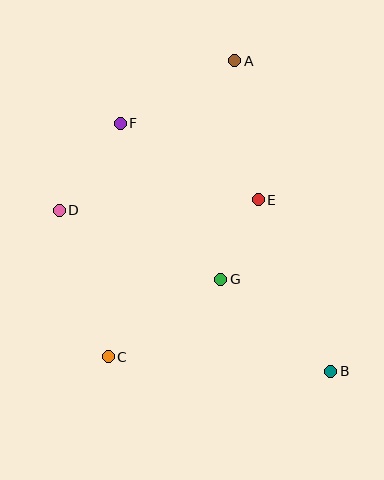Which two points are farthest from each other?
Points B and F are farthest from each other.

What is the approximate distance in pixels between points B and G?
The distance between B and G is approximately 144 pixels.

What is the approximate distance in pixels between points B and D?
The distance between B and D is approximately 316 pixels.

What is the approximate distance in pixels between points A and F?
The distance between A and F is approximately 130 pixels.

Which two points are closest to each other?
Points E and G are closest to each other.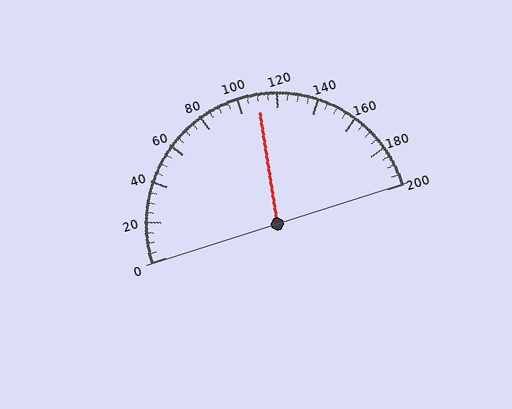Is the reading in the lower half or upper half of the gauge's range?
The reading is in the upper half of the range (0 to 200).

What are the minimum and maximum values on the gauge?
The gauge ranges from 0 to 200.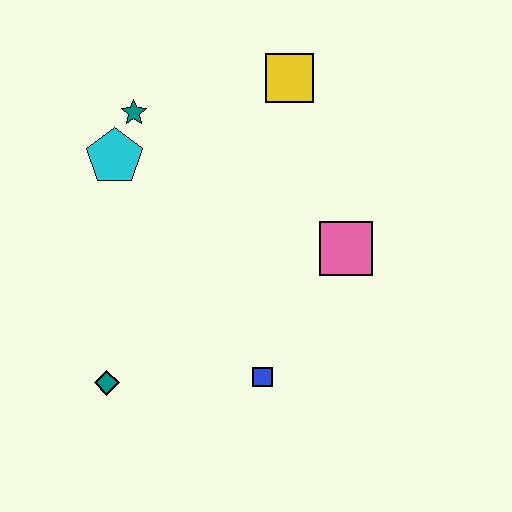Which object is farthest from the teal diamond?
The yellow square is farthest from the teal diamond.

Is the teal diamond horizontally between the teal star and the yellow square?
No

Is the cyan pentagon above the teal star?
No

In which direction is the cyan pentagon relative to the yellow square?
The cyan pentagon is to the left of the yellow square.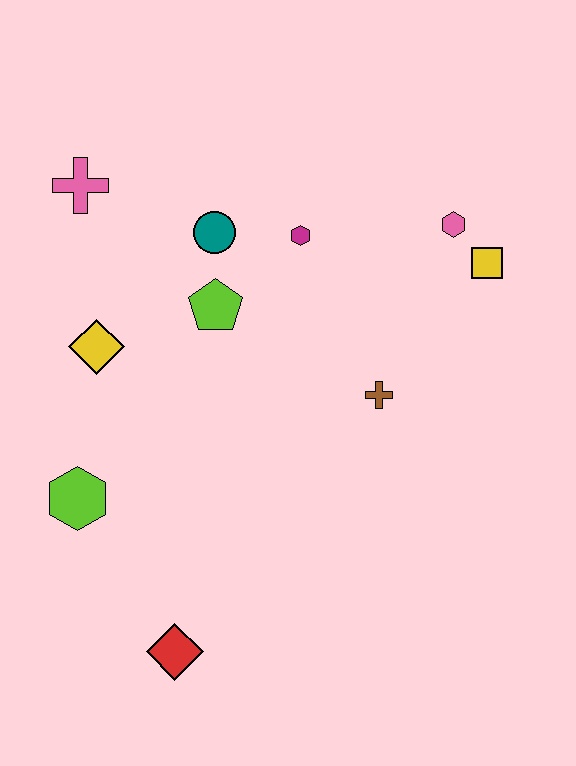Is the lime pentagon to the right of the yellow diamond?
Yes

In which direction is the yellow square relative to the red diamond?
The yellow square is above the red diamond.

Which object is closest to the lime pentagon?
The teal circle is closest to the lime pentagon.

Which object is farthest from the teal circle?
The red diamond is farthest from the teal circle.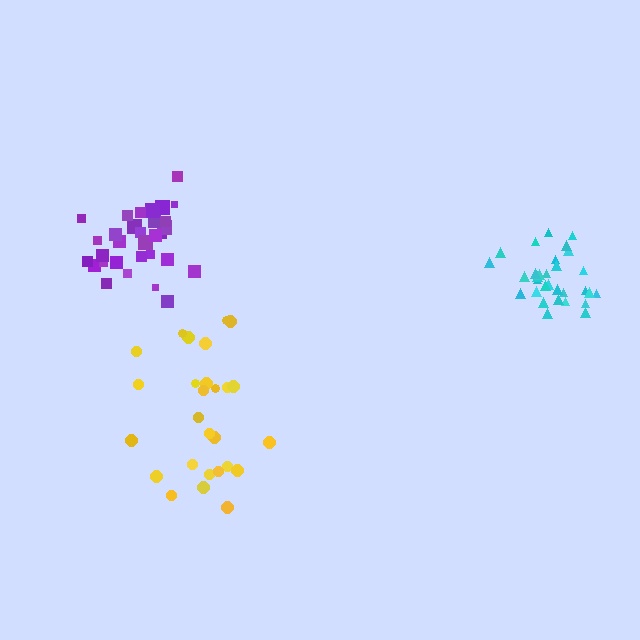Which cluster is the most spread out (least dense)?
Yellow.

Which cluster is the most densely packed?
Cyan.